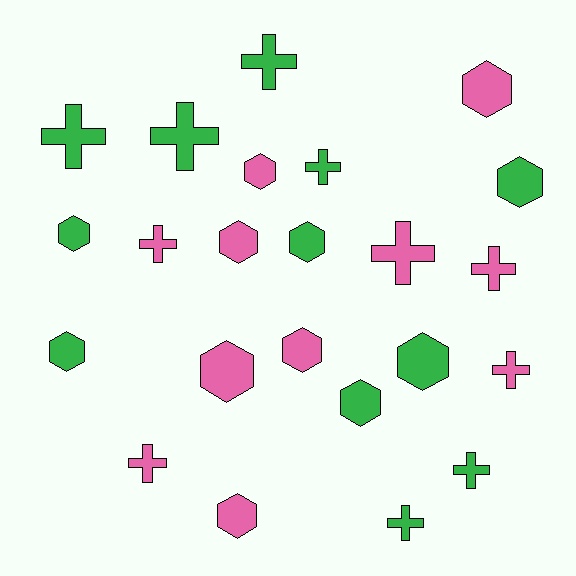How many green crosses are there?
There are 6 green crosses.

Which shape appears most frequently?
Hexagon, with 12 objects.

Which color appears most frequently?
Green, with 12 objects.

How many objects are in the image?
There are 23 objects.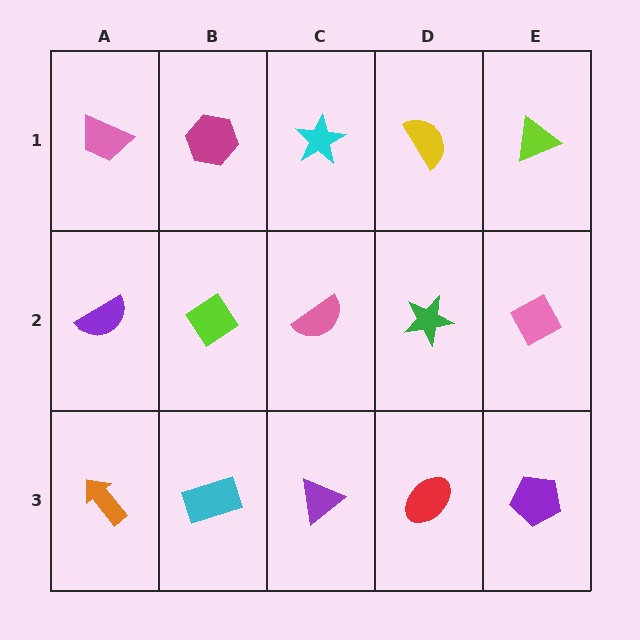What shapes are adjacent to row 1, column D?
A green star (row 2, column D), a cyan star (row 1, column C), a lime triangle (row 1, column E).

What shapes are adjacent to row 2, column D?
A yellow semicircle (row 1, column D), a red ellipse (row 3, column D), a pink semicircle (row 2, column C), a pink diamond (row 2, column E).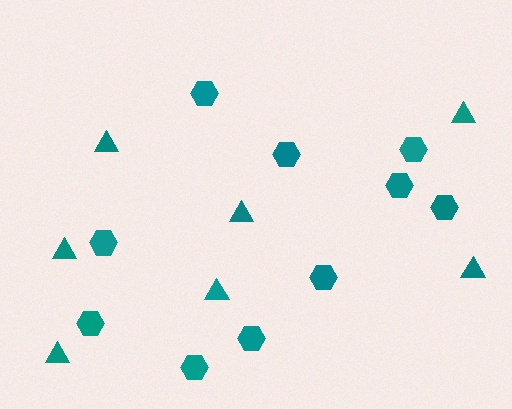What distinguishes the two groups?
There are 2 groups: one group of hexagons (10) and one group of triangles (7).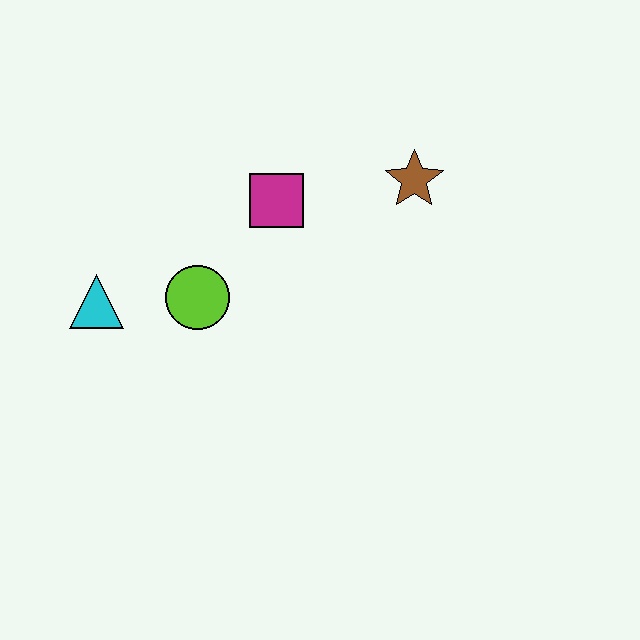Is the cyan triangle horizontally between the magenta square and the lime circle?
No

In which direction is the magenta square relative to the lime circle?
The magenta square is above the lime circle.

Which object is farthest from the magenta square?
The cyan triangle is farthest from the magenta square.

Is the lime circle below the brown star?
Yes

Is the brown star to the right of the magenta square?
Yes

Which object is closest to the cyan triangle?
The lime circle is closest to the cyan triangle.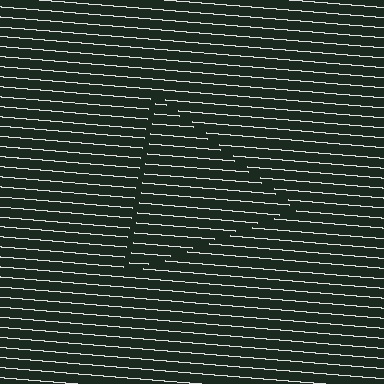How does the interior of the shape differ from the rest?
The interior of the shape contains the same grating, shifted by half a period — the contour is defined by the phase discontinuity where line-ends from the inner and outer gratings abut.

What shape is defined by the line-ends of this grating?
An illusory triangle. The interior of the shape contains the same grating, shifted by half a period — the contour is defined by the phase discontinuity where line-ends from the inner and outer gratings abut.